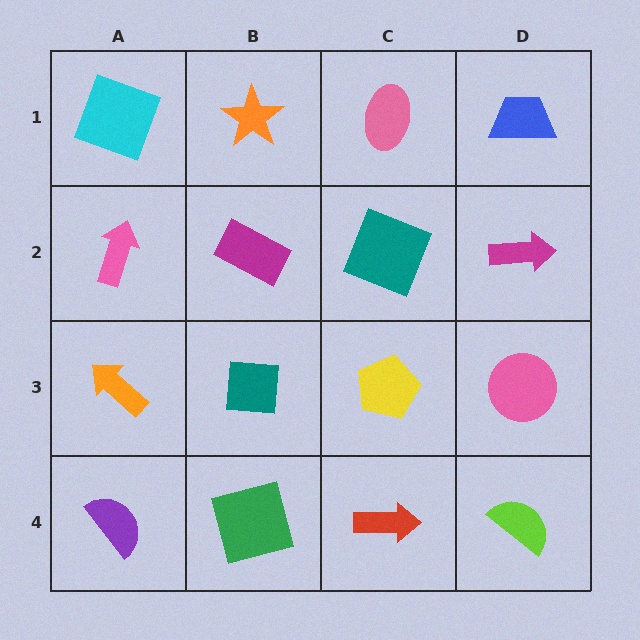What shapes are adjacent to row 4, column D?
A pink circle (row 3, column D), a red arrow (row 4, column C).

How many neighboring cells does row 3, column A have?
3.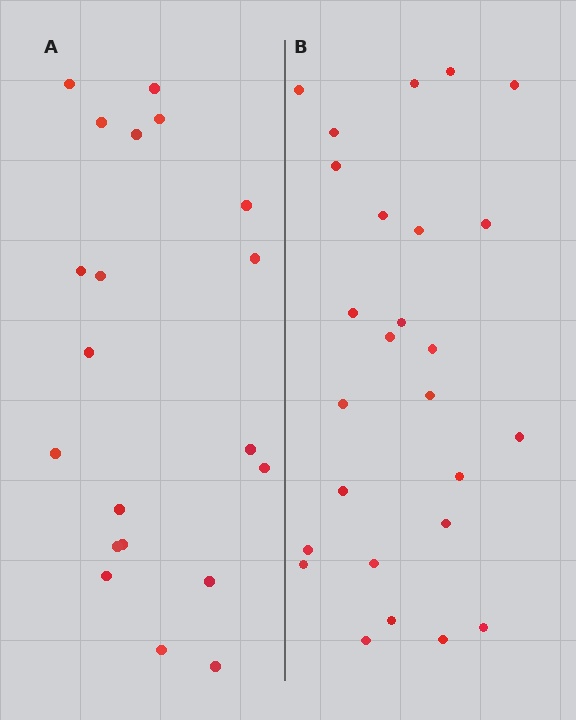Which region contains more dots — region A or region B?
Region B (the right region) has more dots.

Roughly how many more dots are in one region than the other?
Region B has about 6 more dots than region A.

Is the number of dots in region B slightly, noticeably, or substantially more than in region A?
Region B has noticeably more, but not dramatically so. The ratio is roughly 1.3 to 1.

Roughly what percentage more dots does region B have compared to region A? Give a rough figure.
About 30% more.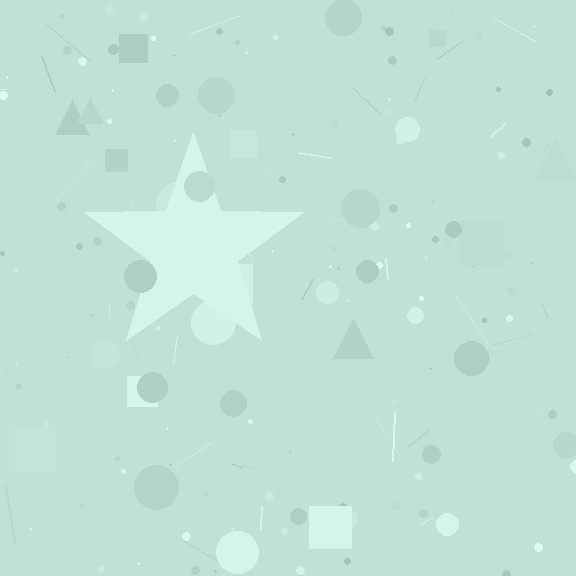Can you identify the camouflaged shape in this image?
The camouflaged shape is a star.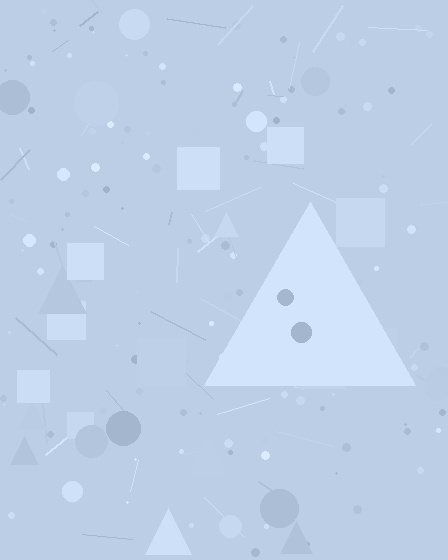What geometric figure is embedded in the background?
A triangle is embedded in the background.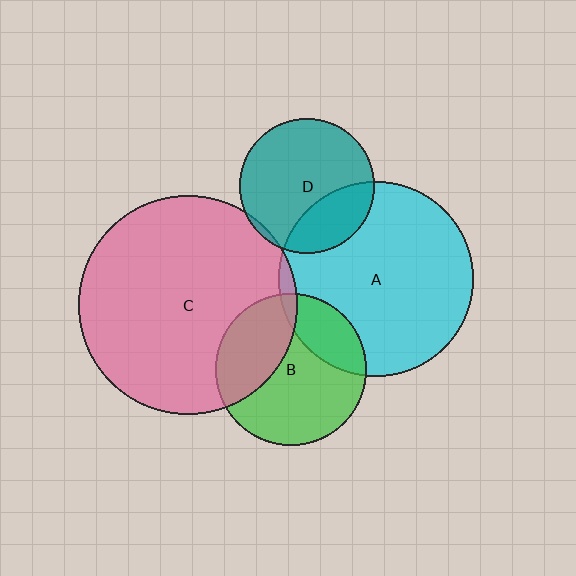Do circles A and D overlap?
Yes.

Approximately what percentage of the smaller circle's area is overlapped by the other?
Approximately 25%.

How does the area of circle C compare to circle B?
Approximately 2.1 times.